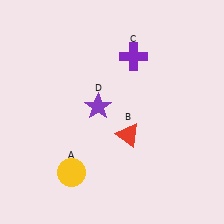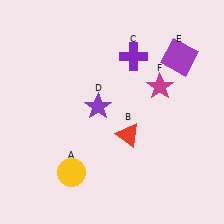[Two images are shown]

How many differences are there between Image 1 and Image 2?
There are 2 differences between the two images.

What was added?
A purple square (E), a magenta star (F) were added in Image 2.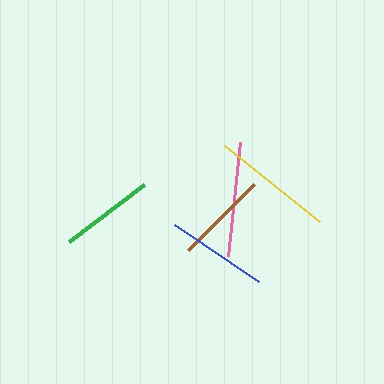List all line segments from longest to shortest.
From longest to shortest: yellow, pink, blue, green, brown.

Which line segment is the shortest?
The brown line is the shortest at approximately 94 pixels.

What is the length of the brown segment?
The brown segment is approximately 94 pixels long.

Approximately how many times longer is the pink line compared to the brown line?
The pink line is approximately 1.2 times the length of the brown line.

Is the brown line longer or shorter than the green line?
The green line is longer than the brown line.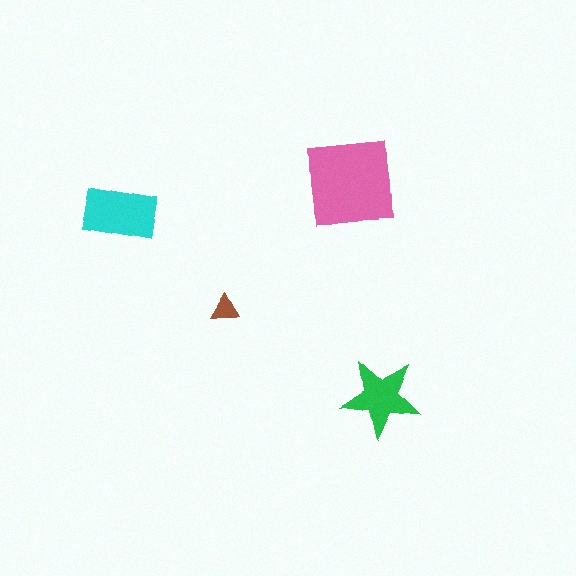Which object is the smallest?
The brown triangle.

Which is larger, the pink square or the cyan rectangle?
The pink square.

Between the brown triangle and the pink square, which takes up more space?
The pink square.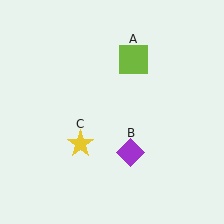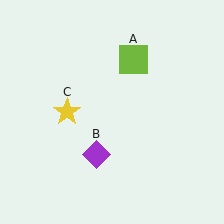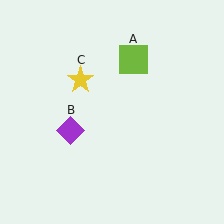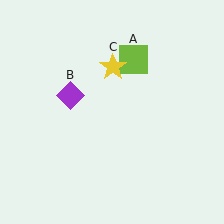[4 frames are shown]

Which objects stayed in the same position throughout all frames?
Lime square (object A) remained stationary.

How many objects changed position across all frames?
2 objects changed position: purple diamond (object B), yellow star (object C).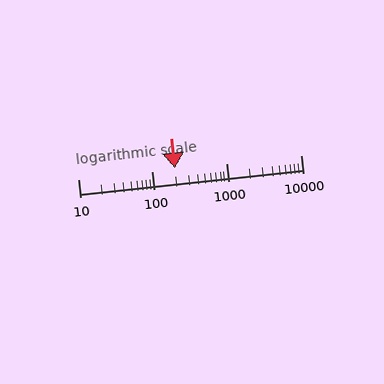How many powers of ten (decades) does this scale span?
The scale spans 3 decades, from 10 to 10000.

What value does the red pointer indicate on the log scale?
The pointer indicates approximately 200.